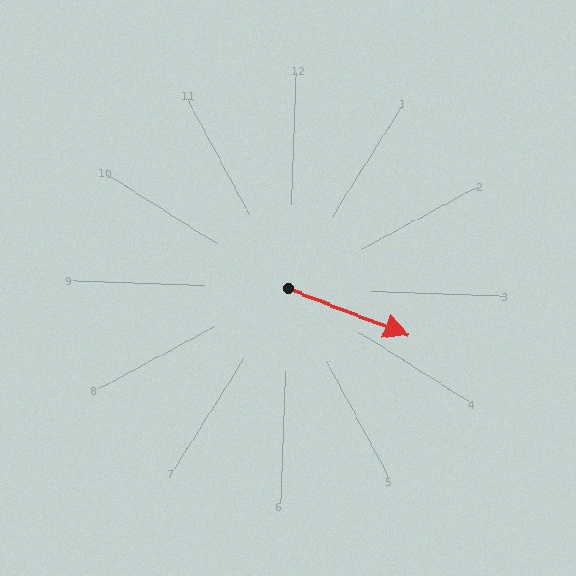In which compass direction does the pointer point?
East.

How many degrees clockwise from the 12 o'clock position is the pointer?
Approximately 109 degrees.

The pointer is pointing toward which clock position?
Roughly 4 o'clock.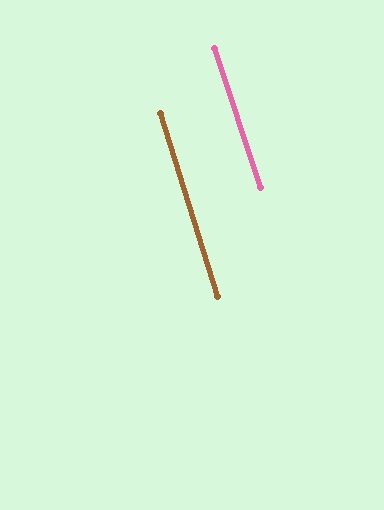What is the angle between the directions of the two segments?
Approximately 1 degree.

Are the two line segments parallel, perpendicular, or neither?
Parallel — their directions differ by only 1.1°.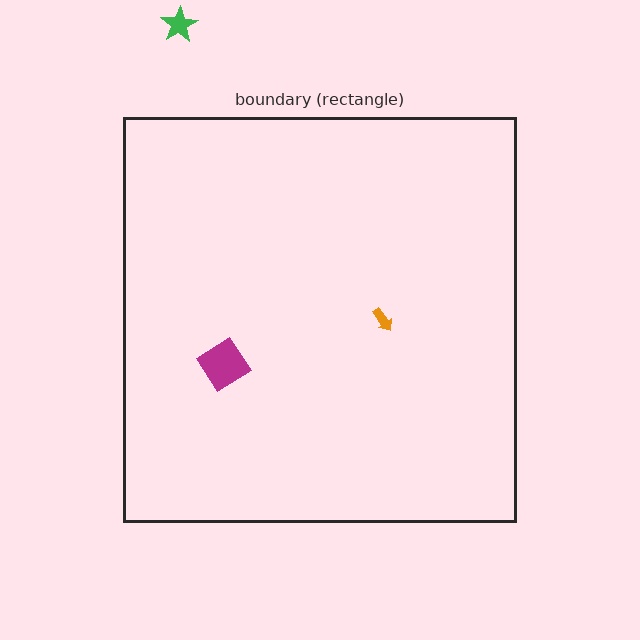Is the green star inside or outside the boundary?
Outside.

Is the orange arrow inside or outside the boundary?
Inside.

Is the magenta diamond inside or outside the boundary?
Inside.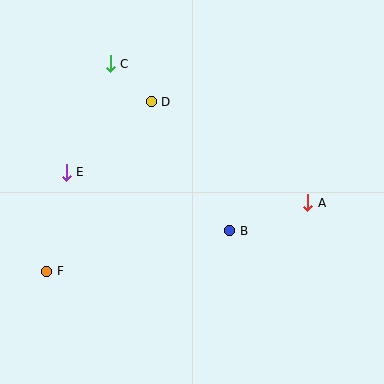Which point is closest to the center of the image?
Point B at (230, 231) is closest to the center.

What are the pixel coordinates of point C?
Point C is at (110, 64).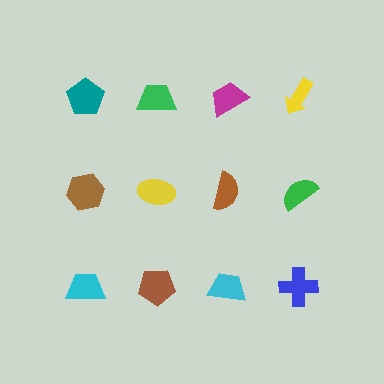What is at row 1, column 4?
A yellow arrow.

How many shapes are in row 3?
4 shapes.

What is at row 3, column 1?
A cyan trapezoid.